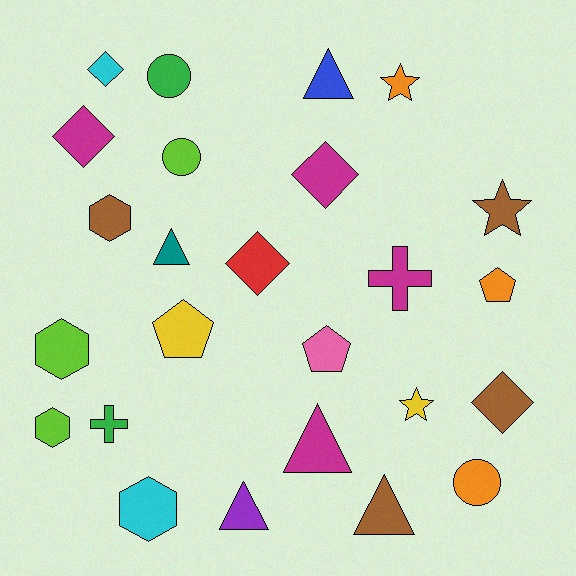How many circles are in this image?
There are 3 circles.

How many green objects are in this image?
There are 2 green objects.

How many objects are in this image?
There are 25 objects.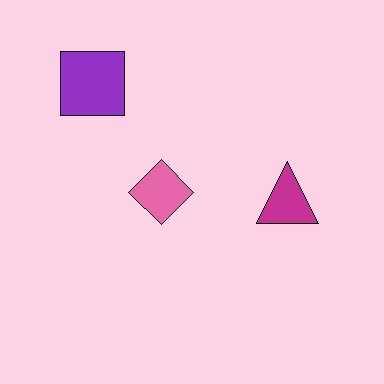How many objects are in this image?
There are 3 objects.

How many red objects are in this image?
There are no red objects.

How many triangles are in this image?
There is 1 triangle.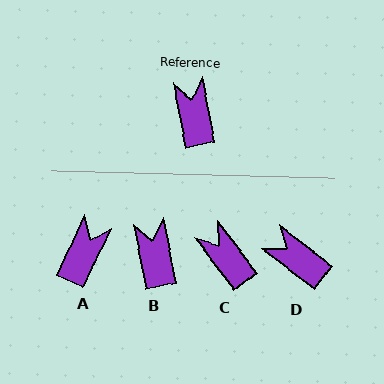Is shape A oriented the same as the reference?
No, it is off by about 36 degrees.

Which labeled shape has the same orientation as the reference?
B.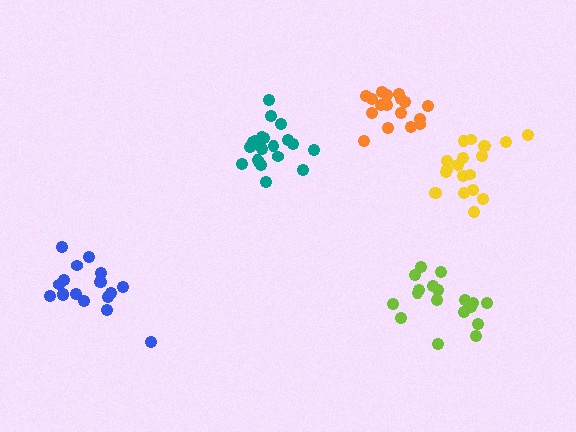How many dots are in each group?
Group 1: 18 dots, Group 2: 20 dots, Group 3: 18 dots, Group 4: 21 dots, Group 5: 17 dots (94 total).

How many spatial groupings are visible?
There are 5 spatial groupings.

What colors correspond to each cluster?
The clusters are colored: lime, yellow, blue, teal, orange.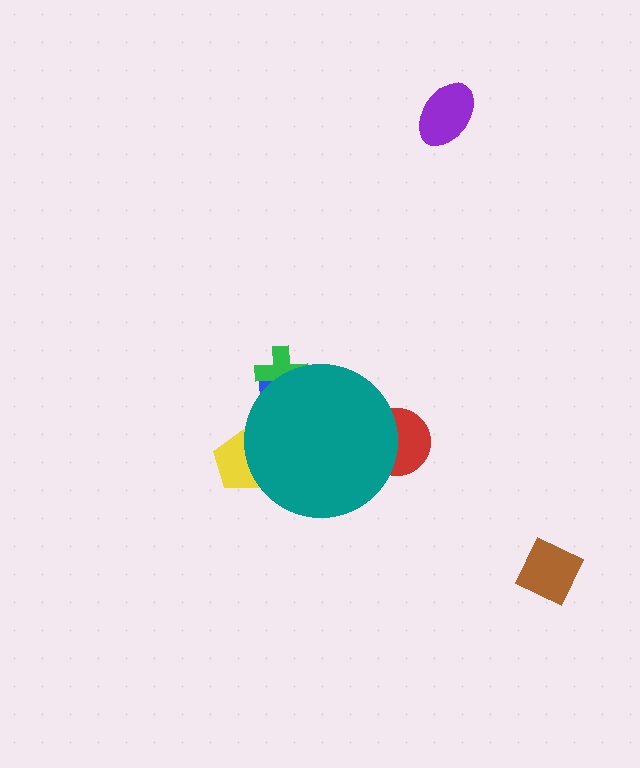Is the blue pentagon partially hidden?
Yes, the blue pentagon is partially hidden behind the teal circle.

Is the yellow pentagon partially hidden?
Yes, the yellow pentagon is partially hidden behind the teal circle.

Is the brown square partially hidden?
No, the brown square is fully visible.